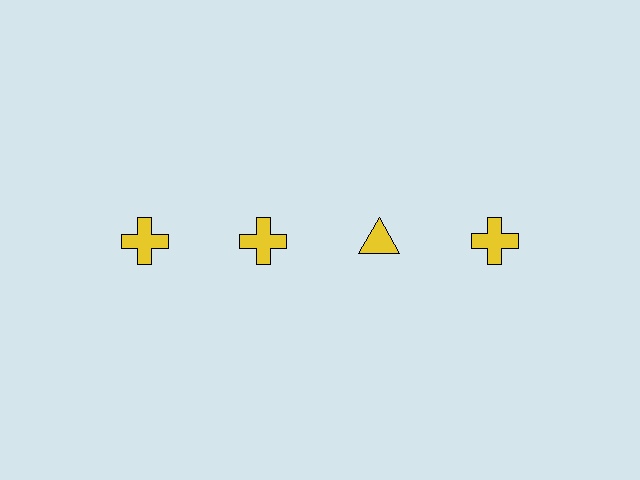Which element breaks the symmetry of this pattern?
The yellow triangle in the top row, center column breaks the symmetry. All other shapes are yellow crosses.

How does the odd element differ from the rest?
It has a different shape: triangle instead of cross.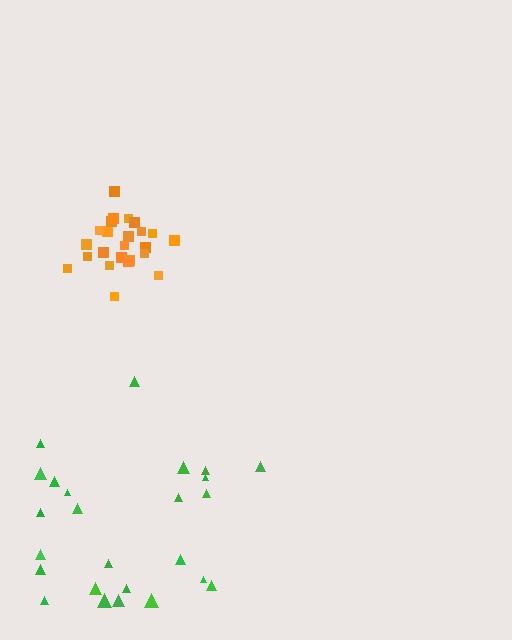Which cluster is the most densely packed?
Orange.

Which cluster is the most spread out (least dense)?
Green.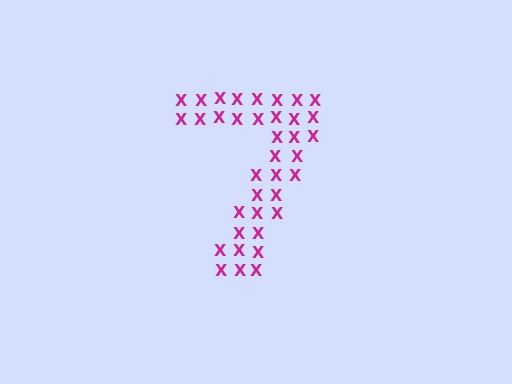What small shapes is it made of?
It is made of small letter X's.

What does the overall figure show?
The overall figure shows the digit 7.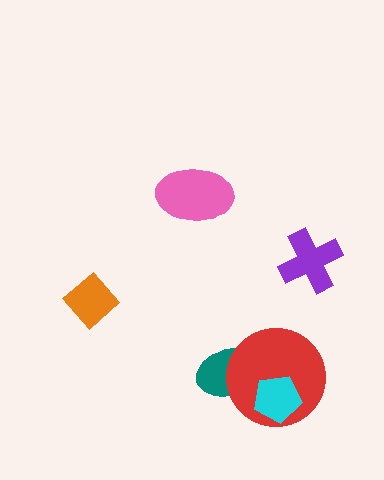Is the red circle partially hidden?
Yes, it is partially covered by another shape.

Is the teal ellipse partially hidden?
Yes, it is partially covered by another shape.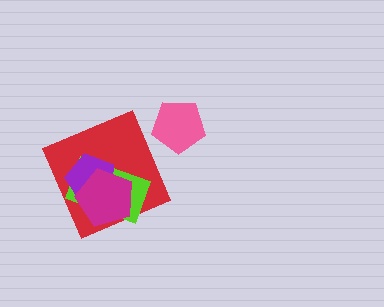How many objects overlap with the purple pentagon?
3 objects overlap with the purple pentagon.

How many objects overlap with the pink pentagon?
0 objects overlap with the pink pentagon.